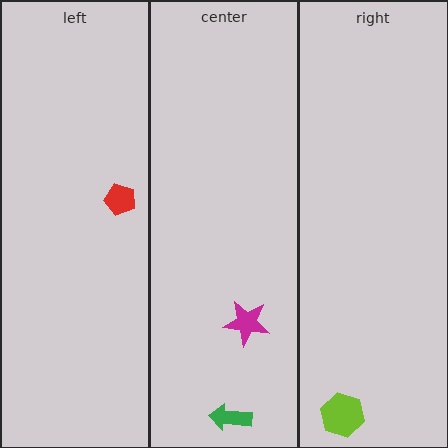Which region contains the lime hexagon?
The right region.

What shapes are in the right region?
The lime hexagon.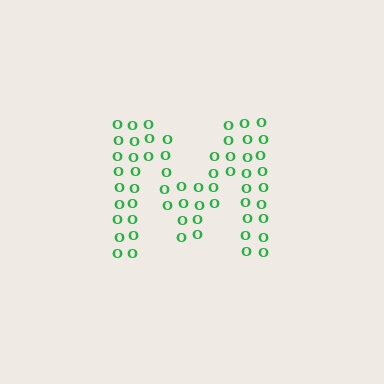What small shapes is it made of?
It is made of small letter O's.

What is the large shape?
The large shape is the letter M.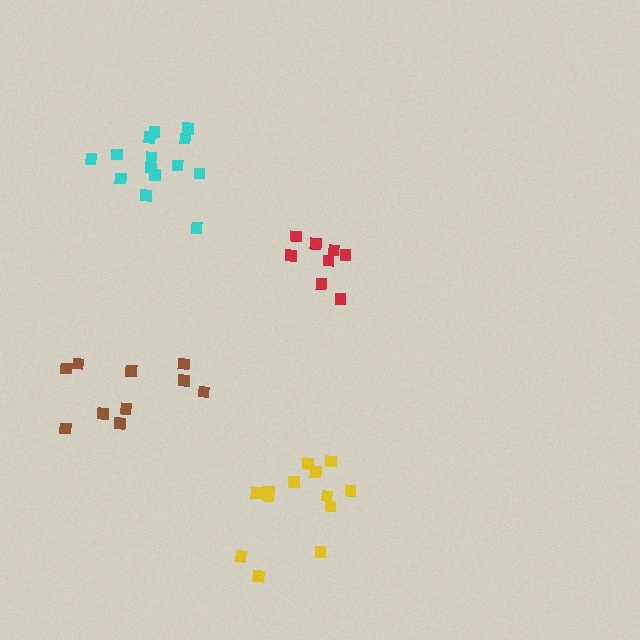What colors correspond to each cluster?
The clusters are colored: brown, cyan, yellow, red.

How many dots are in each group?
Group 1: 10 dots, Group 2: 14 dots, Group 3: 13 dots, Group 4: 8 dots (45 total).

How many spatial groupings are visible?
There are 4 spatial groupings.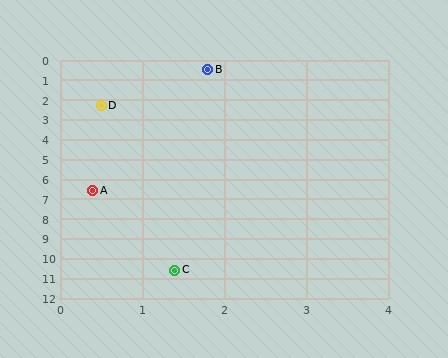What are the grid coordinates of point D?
Point D is at approximately (0.5, 2.3).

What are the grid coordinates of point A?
Point A is at approximately (0.4, 6.6).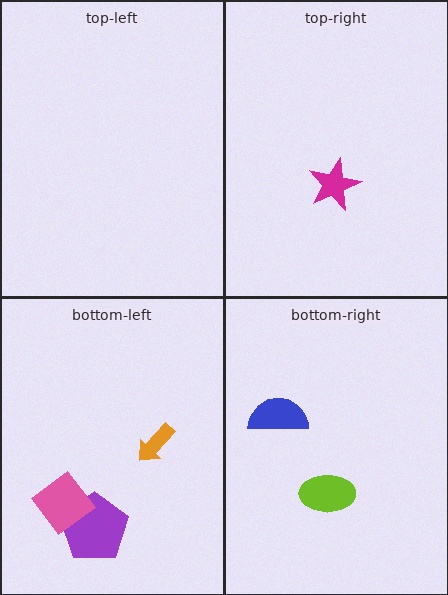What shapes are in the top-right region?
The magenta star.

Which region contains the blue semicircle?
The bottom-right region.